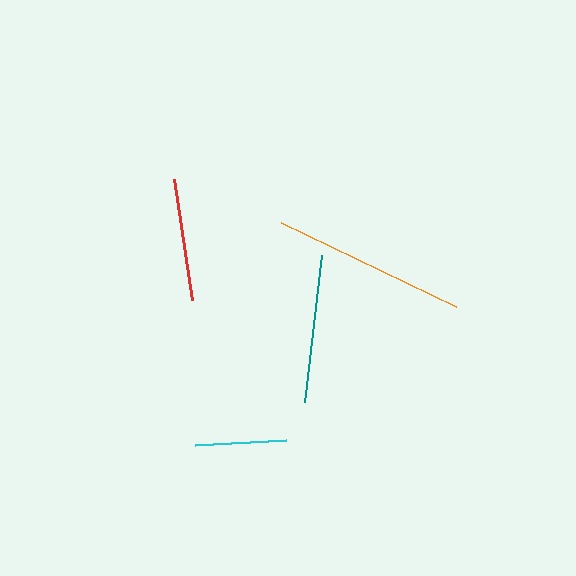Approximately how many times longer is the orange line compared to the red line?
The orange line is approximately 1.6 times the length of the red line.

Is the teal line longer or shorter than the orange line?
The orange line is longer than the teal line.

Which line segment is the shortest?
The cyan line is the shortest at approximately 91 pixels.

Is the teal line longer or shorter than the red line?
The teal line is longer than the red line.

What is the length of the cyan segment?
The cyan segment is approximately 91 pixels long.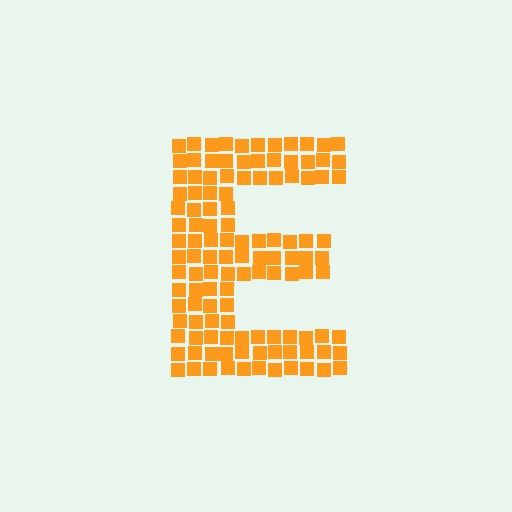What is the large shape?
The large shape is the letter E.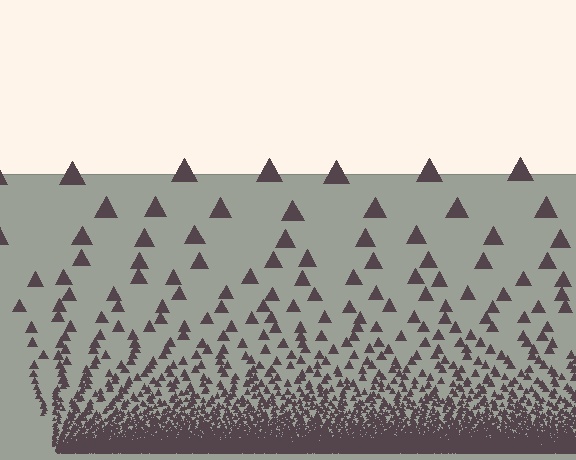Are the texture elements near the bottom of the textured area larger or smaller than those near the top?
Smaller. The gradient is inverted — elements near the bottom are smaller and denser.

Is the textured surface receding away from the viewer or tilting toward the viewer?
The surface appears to tilt toward the viewer. Texture elements get larger and sparser toward the top.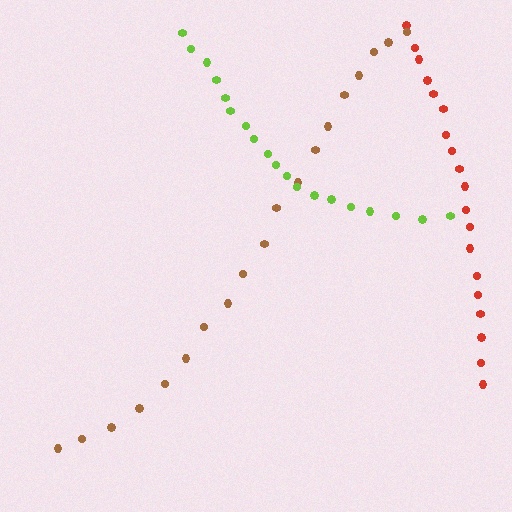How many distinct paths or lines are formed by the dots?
There are 3 distinct paths.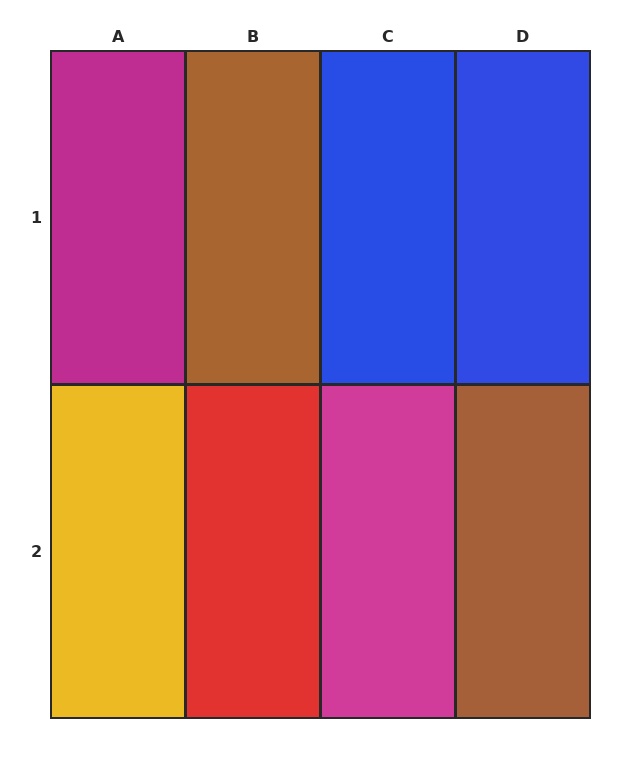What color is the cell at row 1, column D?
Blue.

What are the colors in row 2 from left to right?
Yellow, red, magenta, brown.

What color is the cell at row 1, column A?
Magenta.